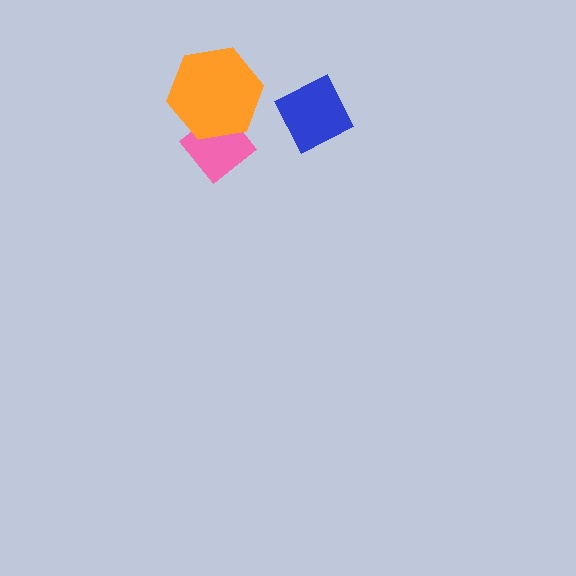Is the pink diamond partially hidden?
Yes, it is partially covered by another shape.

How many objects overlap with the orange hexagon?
1 object overlaps with the orange hexagon.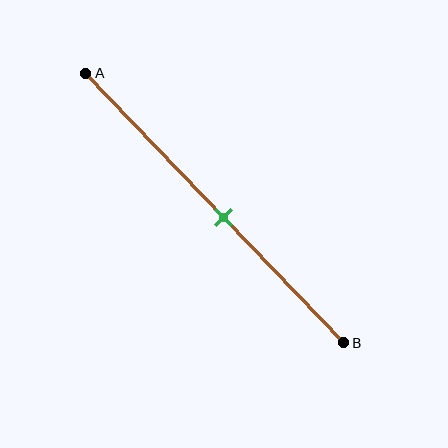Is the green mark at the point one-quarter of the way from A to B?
No, the mark is at about 55% from A, not at the 25% one-quarter point.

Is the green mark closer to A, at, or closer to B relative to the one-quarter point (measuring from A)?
The green mark is closer to point B than the one-quarter point of segment AB.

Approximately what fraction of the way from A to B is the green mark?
The green mark is approximately 55% of the way from A to B.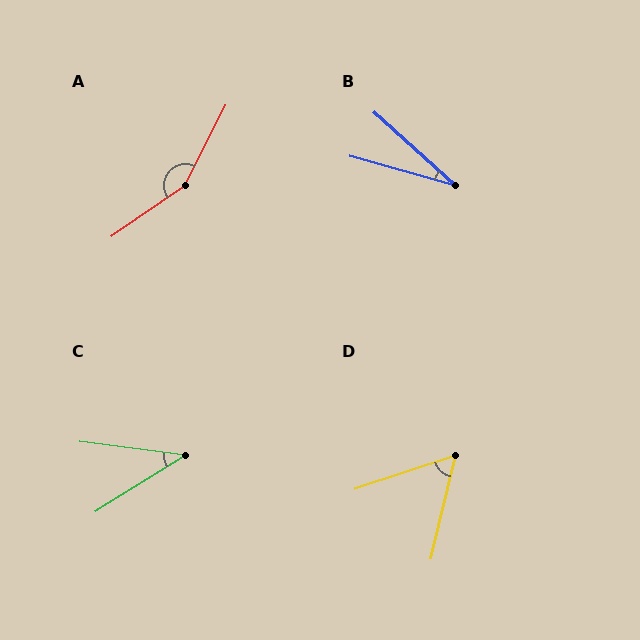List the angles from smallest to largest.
B (27°), C (40°), D (58°), A (152°).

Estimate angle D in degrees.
Approximately 58 degrees.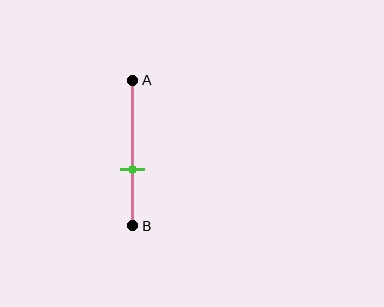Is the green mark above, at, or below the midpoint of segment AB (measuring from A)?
The green mark is below the midpoint of segment AB.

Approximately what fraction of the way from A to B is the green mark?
The green mark is approximately 60% of the way from A to B.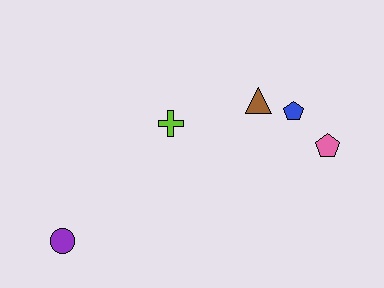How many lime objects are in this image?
There is 1 lime object.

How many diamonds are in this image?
There are no diamonds.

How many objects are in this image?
There are 5 objects.